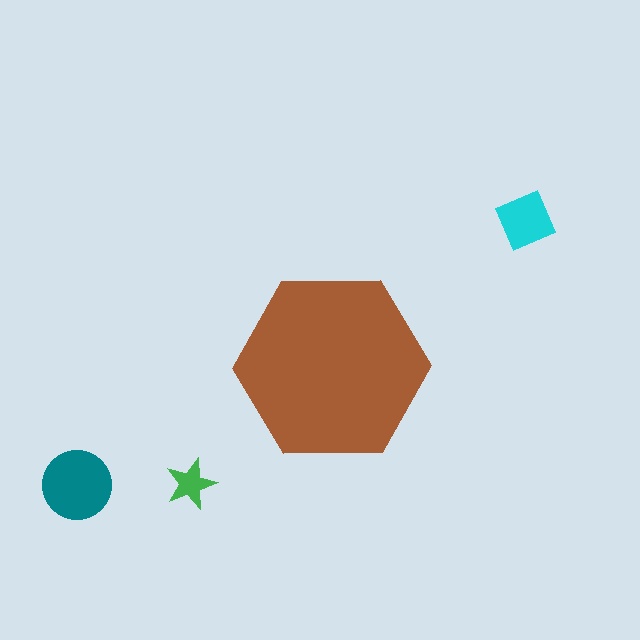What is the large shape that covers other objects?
A brown hexagon.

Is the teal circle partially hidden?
No, the teal circle is fully visible.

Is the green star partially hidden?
No, the green star is fully visible.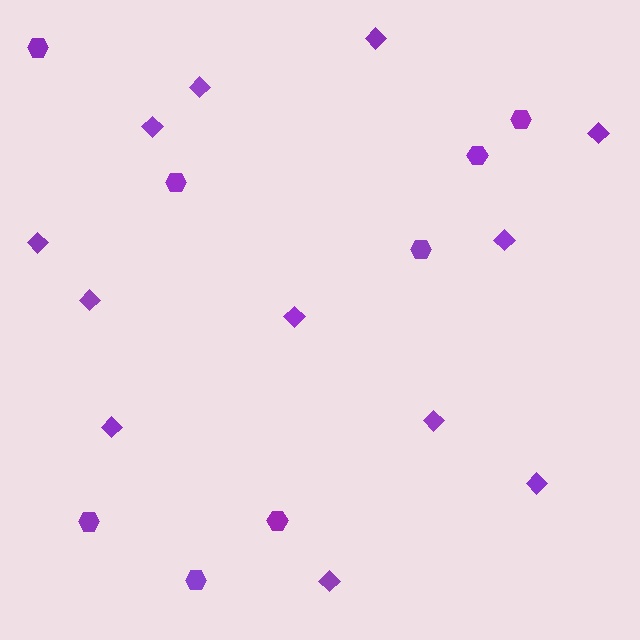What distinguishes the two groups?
There are 2 groups: one group of diamonds (12) and one group of hexagons (8).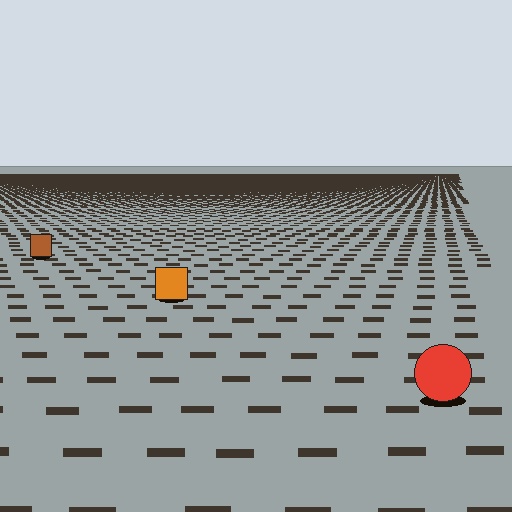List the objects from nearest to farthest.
From nearest to farthest: the red circle, the orange square, the brown square.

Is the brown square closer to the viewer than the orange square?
No. The orange square is closer — you can tell from the texture gradient: the ground texture is coarser near it.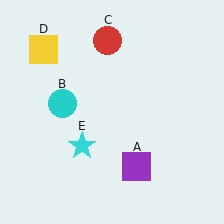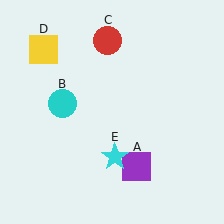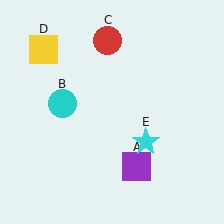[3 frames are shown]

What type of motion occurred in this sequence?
The cyan star (object E) rotated counterclockwise around the center of the scene.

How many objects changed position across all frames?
1 object changed position: cyan star (object E).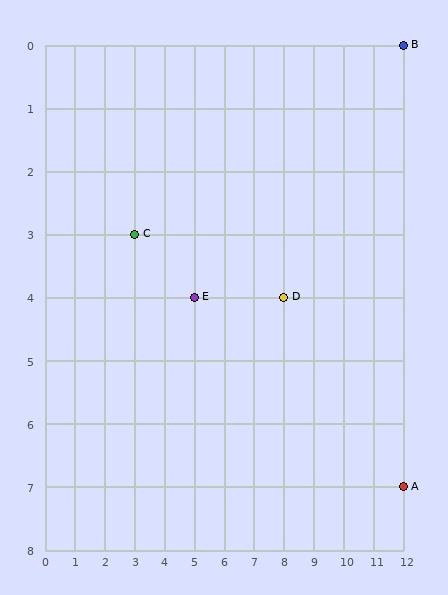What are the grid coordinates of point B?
Point B is at grid coordinates (12, 0).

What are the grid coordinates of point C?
Point C is at grid coordinates (3, 3).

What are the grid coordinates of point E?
Point E is at grid coordinates (5, 4).